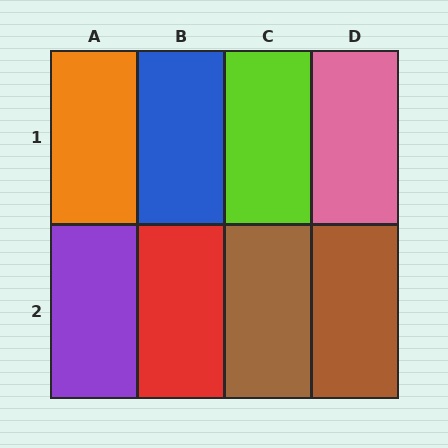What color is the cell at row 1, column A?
Orange.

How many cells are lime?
1 cell is lime.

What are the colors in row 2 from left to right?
Purple, red, brown, brown.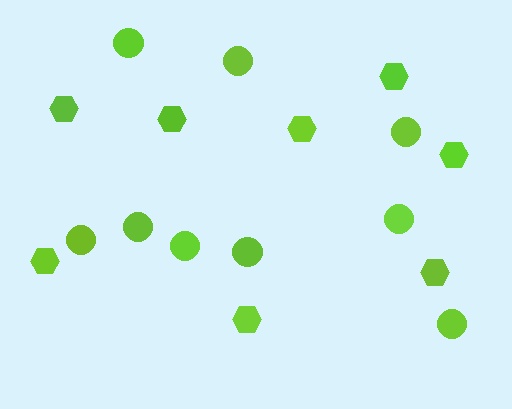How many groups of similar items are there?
There are 2 groups: one group of hexagons (8) and one group of circles (9).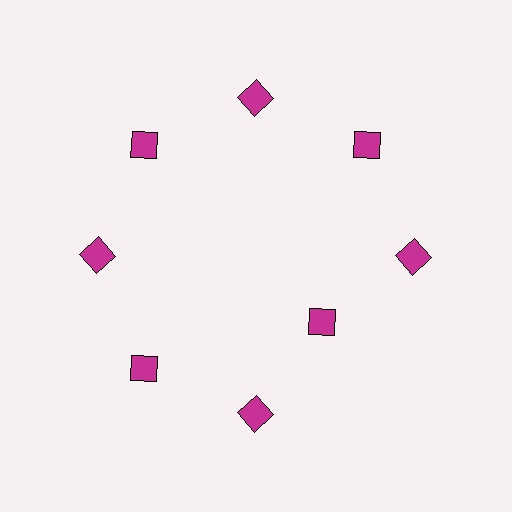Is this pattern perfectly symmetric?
No. The 8 magenta diamonds are arranged in a ring, but one element near the 4 o'clock position is pulled inward toward the center, breaking the 8-fold rotational symmetry.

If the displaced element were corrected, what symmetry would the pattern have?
It would have 8-fold rotational symmetry — the pattern would map onto itself every 45 degrees.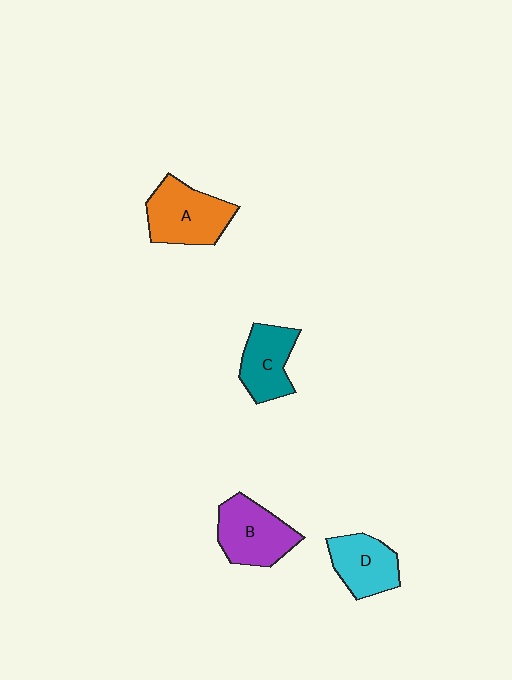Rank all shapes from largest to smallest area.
From largest to smallest: A (orange), B (purple), D (cyan), C (teal).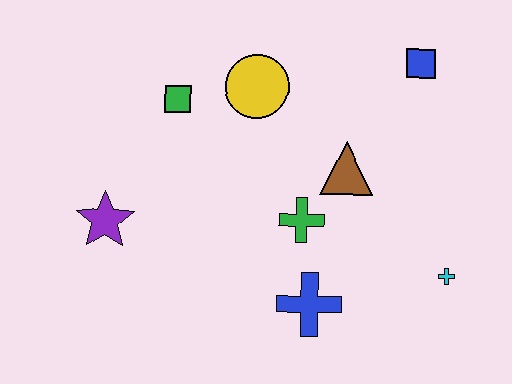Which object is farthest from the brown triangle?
The purple star is farthest from the brown triangle.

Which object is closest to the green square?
The yellow circle is closest to the green square.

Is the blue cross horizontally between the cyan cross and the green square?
Yes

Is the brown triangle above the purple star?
Yes